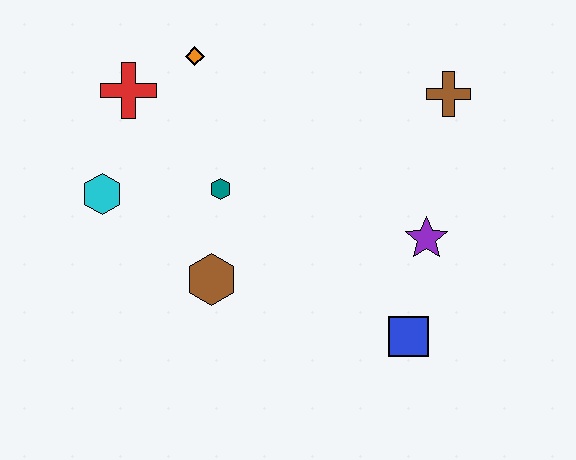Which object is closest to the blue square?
The purple star is closest to the blue square.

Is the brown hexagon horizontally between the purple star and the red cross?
Yes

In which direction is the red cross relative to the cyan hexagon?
The red cross is above the cyan hexagon.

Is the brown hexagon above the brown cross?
No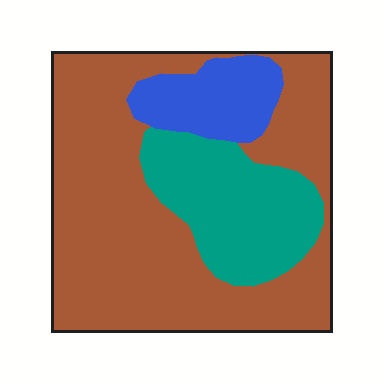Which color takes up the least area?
Blue, at roughly 10%.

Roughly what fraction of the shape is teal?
Teal covers roughly 25% of the shape.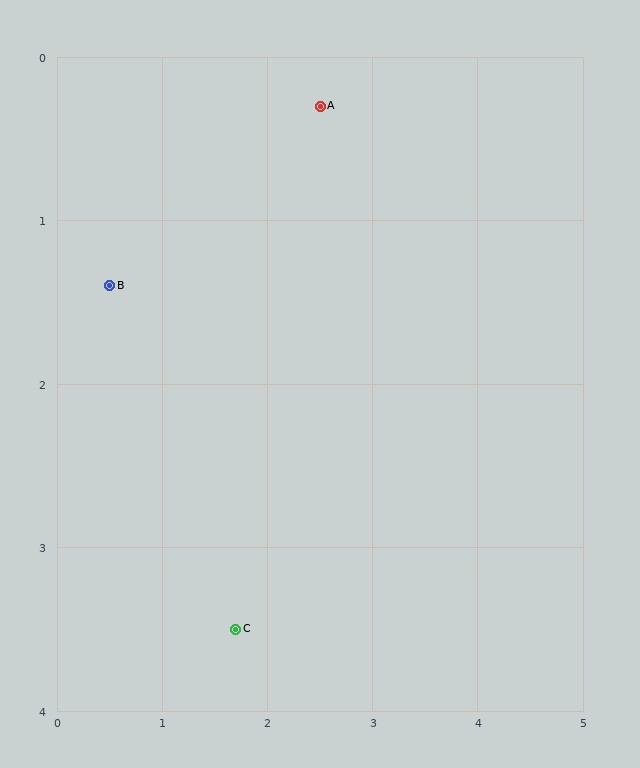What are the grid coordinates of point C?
Point C is at approximately (1.7, 3.5).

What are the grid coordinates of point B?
Point B is at approximately (0.5, 1.4).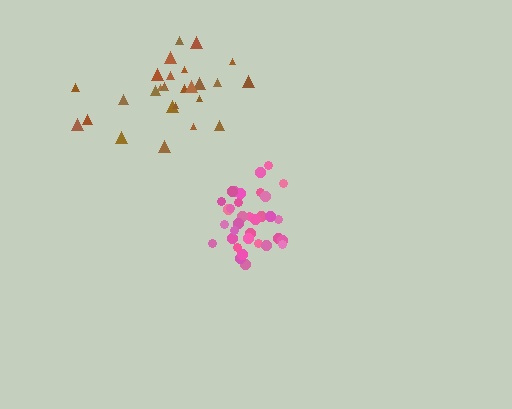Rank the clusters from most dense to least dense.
pink, brown.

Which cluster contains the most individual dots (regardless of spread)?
Pink (34).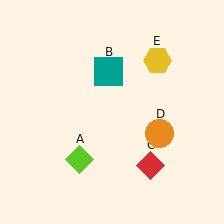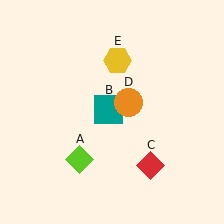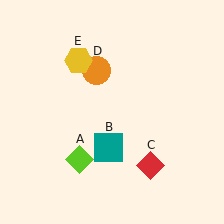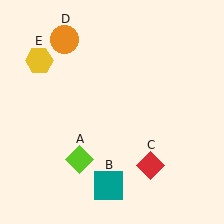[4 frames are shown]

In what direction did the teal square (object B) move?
The teal square (object B) moved down.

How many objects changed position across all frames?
3 objects changed position: teal square (object B), orange circle (object D), yellow hexagon (object E).